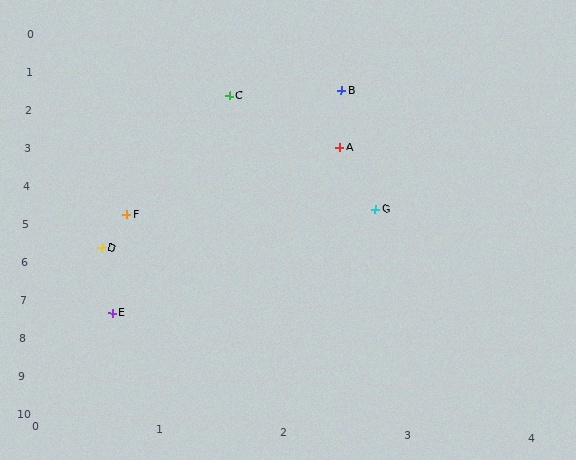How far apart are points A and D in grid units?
Points A and D are about 3.4 grid units apart.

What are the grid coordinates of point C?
Point C is at approximately (1.5, 1.5).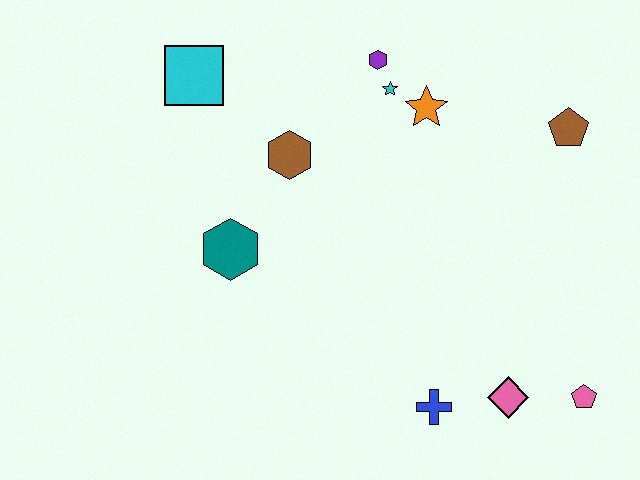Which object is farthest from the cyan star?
The pink pentagon is farthest from the cyan star.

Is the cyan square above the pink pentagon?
Yes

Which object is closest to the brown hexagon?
The teal hexagon is closest to the brown hexagon.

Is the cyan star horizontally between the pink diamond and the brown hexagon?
Yes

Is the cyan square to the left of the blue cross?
Yes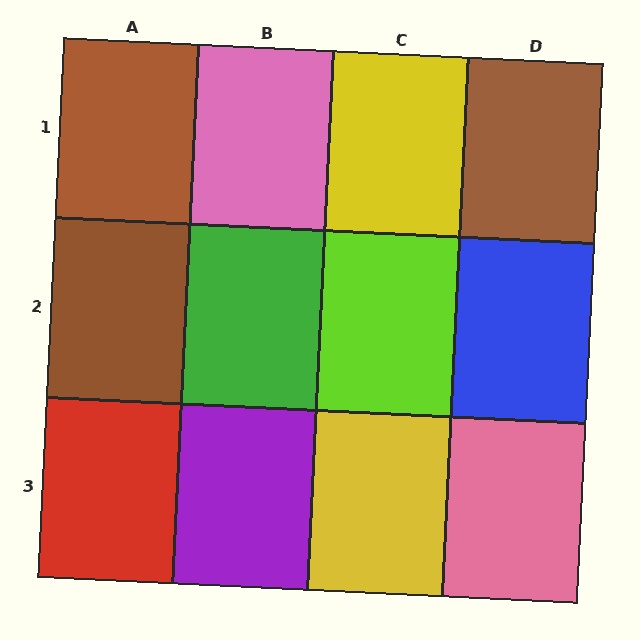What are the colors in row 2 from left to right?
Brown, green, lime, blue.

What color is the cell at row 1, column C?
Yellow.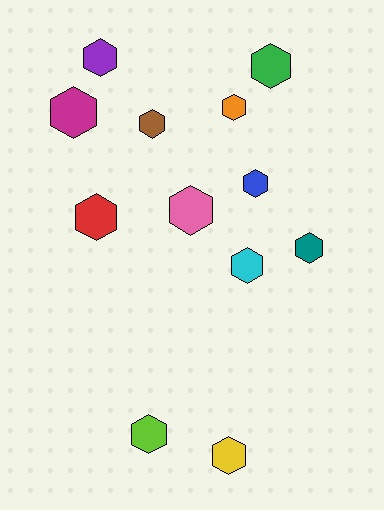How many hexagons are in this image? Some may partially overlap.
There are 12 hexagons.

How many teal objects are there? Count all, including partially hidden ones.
There is 1 teal object.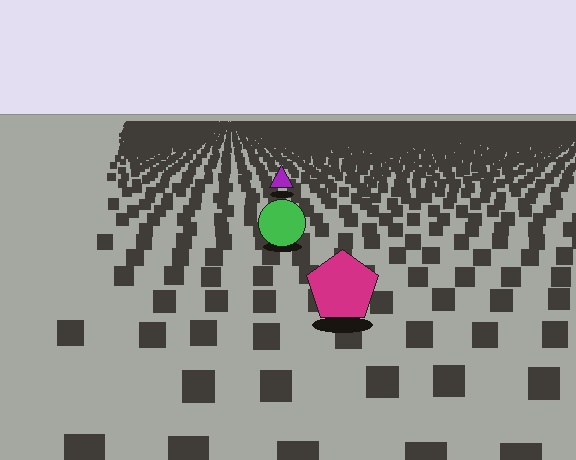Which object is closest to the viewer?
The magenta pentagon is closest. The texture marks near it are larger and more spread out.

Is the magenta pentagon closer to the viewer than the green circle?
Yes. The magenta pentagon is closer — you can tell from the texture gradient: the ground texture is coarser near it.